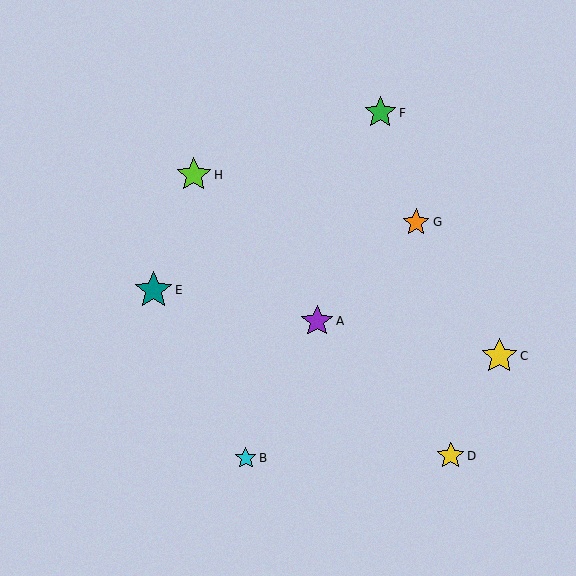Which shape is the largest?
The teal star (labeled E) is the largest.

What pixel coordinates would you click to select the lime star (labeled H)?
Click at (194, 175) to select the lime star H.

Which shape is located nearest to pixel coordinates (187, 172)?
The lime star (labeled H) at (194, 175) is nearest to that location.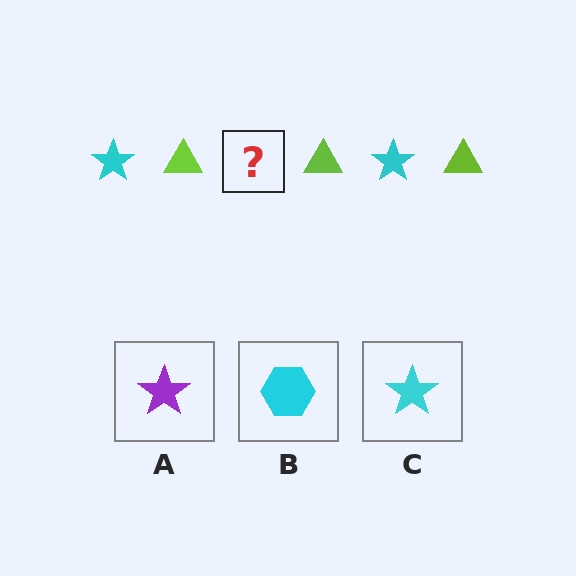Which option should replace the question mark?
Option C.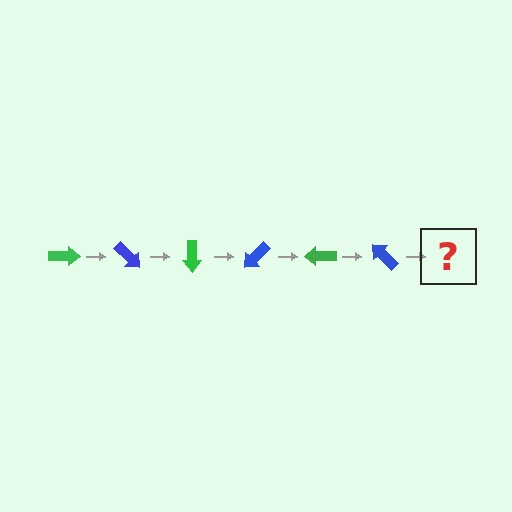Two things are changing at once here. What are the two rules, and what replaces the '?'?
The two rules are that it rotates 45 degrees each step and the color cycles through green and blue. The '?' should be a green arrow, rotated 270 degrees from the start.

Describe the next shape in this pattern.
It should be a green arrow, rotated 270 degrees from the start.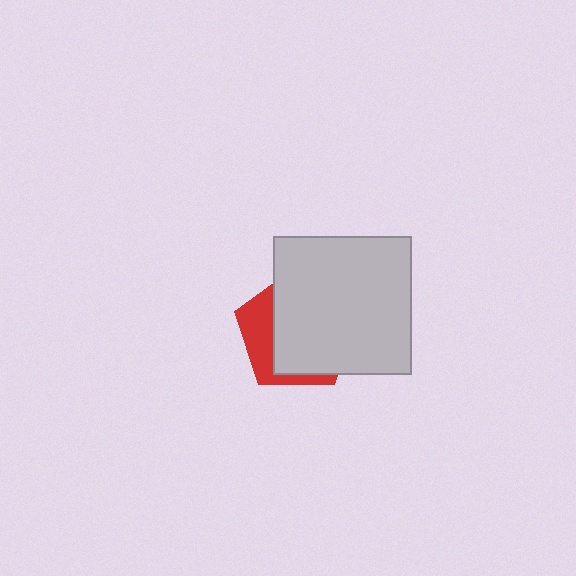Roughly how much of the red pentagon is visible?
A small part of it is visible (roughly 31%).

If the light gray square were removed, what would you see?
You would see the complete red pentagon.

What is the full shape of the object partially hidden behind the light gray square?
The partially hidden object is a red pentagon.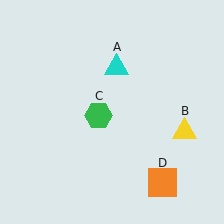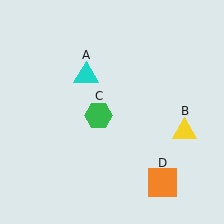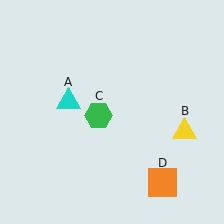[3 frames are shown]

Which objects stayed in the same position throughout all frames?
Yellow triangle (object B) and green hexagon (object C) and orange square (object D) remained stationary.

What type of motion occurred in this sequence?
The cyan triangle (object A) rotated counterclockwise around the center of the scene.